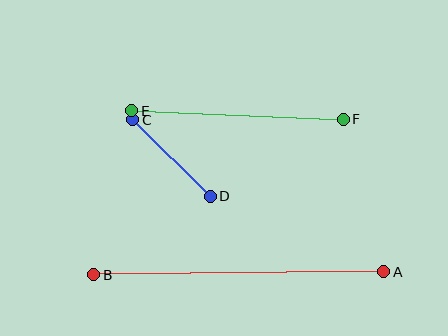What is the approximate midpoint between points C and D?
The midpoint is at approximately (171, 158) pixels.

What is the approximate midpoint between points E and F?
The midpoint is at approximately (237, 115) pixels.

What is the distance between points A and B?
The distance is approximately 290 pixels.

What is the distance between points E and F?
The distance is approximately 212 pixels.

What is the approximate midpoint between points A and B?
The midpoint is at approximately (239, 273) pixels.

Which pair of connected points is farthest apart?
Points A and B are farthest apart.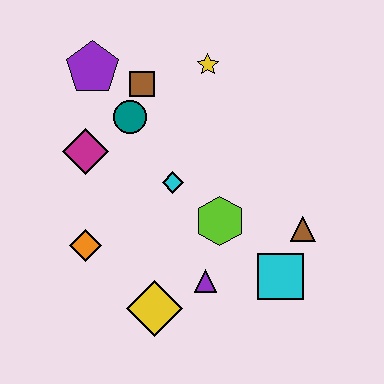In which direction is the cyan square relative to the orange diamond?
The cyan square is to the right of the orange diamond.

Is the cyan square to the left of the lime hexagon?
No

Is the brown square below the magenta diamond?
No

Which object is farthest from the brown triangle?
The purple pentagon is farthest from the brown triangle.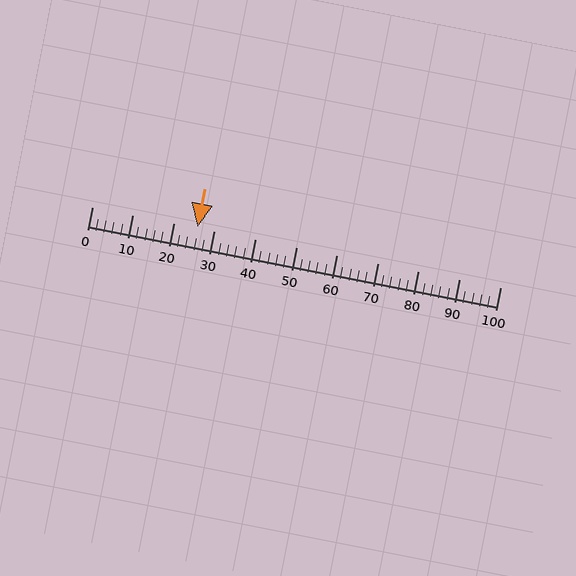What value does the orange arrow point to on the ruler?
The orange arrow points to approximately 26.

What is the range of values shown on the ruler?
The ruler shows values from 0 to 100.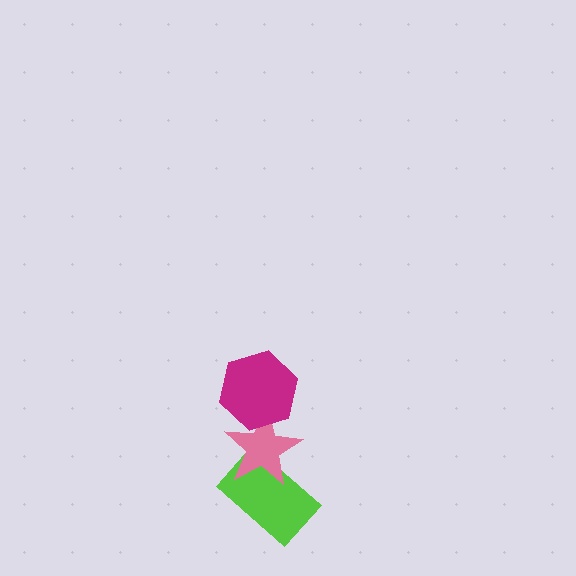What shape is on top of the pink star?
The magenta hexagon is on top of the pink star.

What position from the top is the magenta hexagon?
The magenta hexagon is 1st from the top.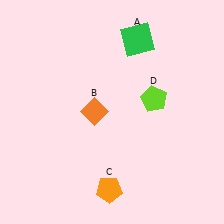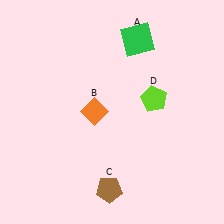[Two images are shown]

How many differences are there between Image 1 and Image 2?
There is 1 difference between the two images.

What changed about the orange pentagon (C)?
In Image 1, C is orange. In Image 2, it changed to brown.